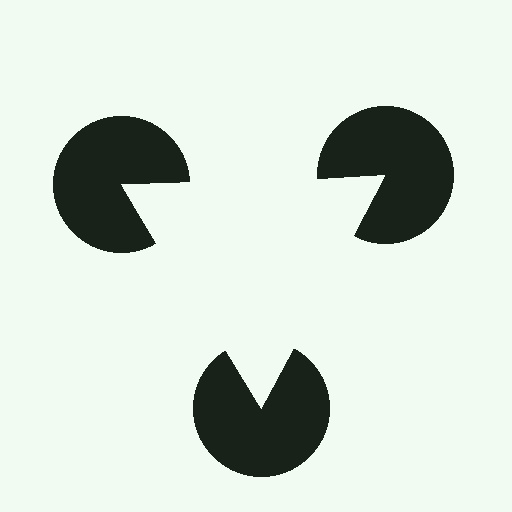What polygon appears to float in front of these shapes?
An illusory triangle — its edges are inferred from the aligned wedge cuts in the pac-man discs, not physically drawn.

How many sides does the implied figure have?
3 sides.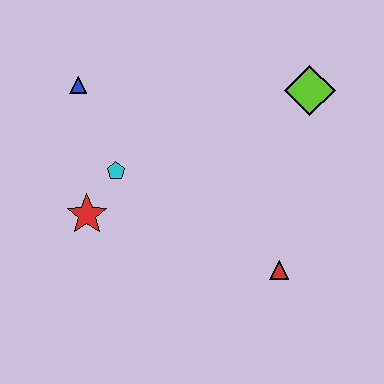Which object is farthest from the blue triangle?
The red triangle is farthest from the blue triangle.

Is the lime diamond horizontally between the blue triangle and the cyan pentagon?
No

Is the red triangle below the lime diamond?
Yes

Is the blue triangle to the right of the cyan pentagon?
No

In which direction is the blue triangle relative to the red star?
The blue triangle is above the red star.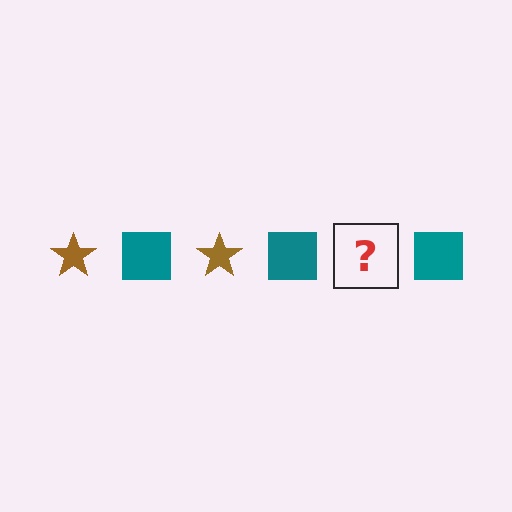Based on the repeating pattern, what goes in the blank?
The blank should be a brown star.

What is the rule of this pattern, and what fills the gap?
The rule is that the pattern alternates between brown star and teal square. The gap should be filled with a brown star.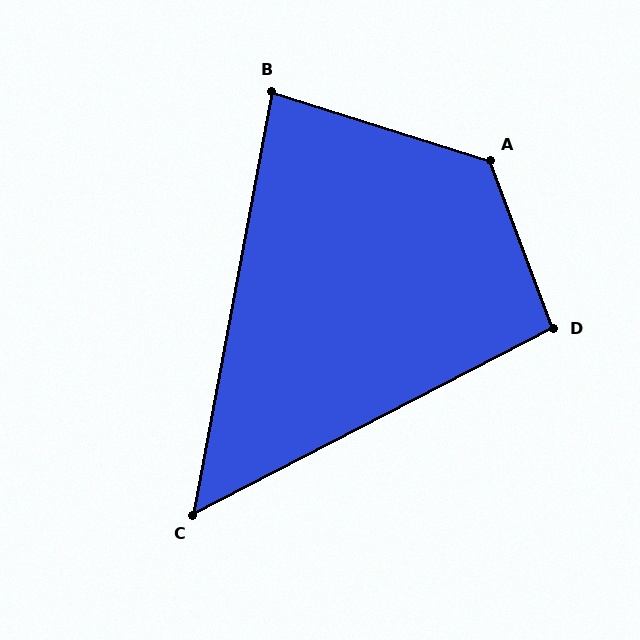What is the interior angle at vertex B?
Approximately 83 degrees (acute).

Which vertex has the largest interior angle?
A, at approximately 128 degrees.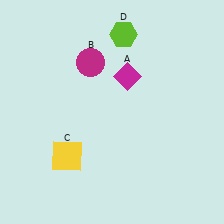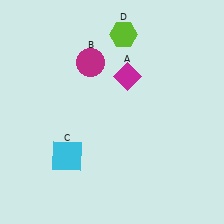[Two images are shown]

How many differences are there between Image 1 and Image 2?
There is 1 difference between the two images.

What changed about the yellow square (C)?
In Image 1, C is yellow. In Image 2, it changed to cyan.